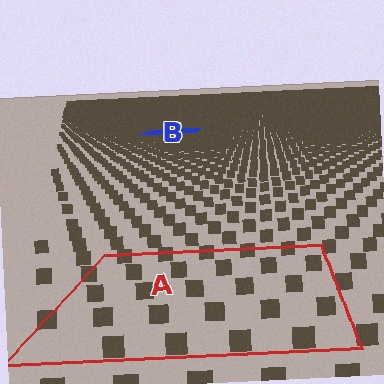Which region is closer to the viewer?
Region A is closer. The texture elements there are larger and more spread out.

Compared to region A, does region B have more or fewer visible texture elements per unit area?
Region B has more texture elements per unit area — they are packed more densely because it is farther away.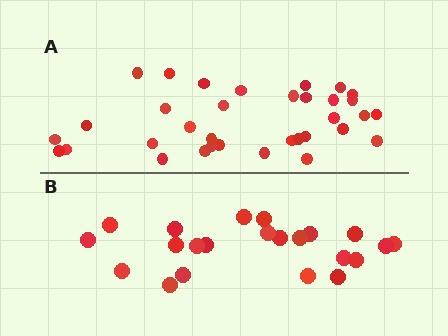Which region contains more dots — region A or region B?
Region A (the top region) has more dots.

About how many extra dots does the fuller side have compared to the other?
Region A has roughly 12 or so more dots than region B.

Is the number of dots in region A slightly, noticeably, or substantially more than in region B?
Region A has substantially more. The ratio is roughly 1.5 to 1.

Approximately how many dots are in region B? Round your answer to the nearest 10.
About 20 dots. (The exact count is 22, which rounds to 20.)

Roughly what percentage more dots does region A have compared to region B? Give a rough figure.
About 55% more.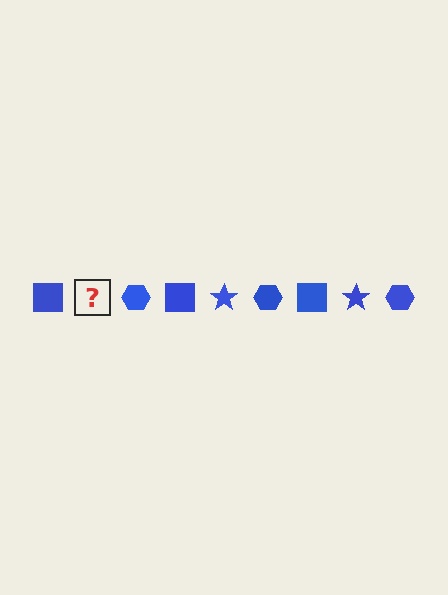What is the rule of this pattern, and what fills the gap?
The rule is that the pattern cycles through square, star, hexagon shapes in blue. The gap should be filled with a blue star.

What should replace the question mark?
The question mark should be replaced with a blue star.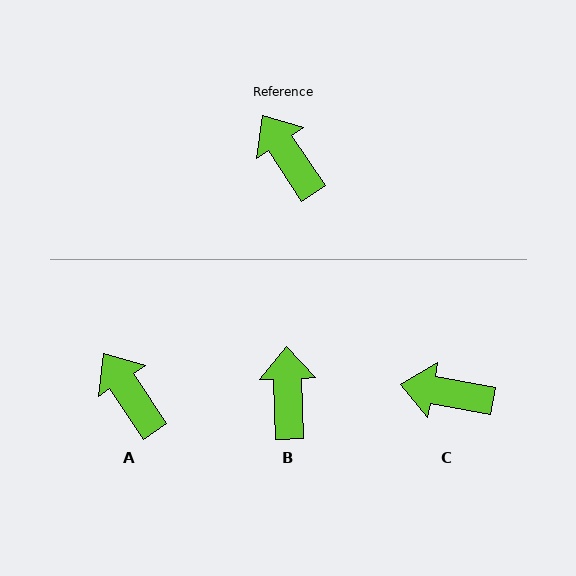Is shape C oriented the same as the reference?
No, it is off by about 46 degrees.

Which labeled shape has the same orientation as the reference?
A.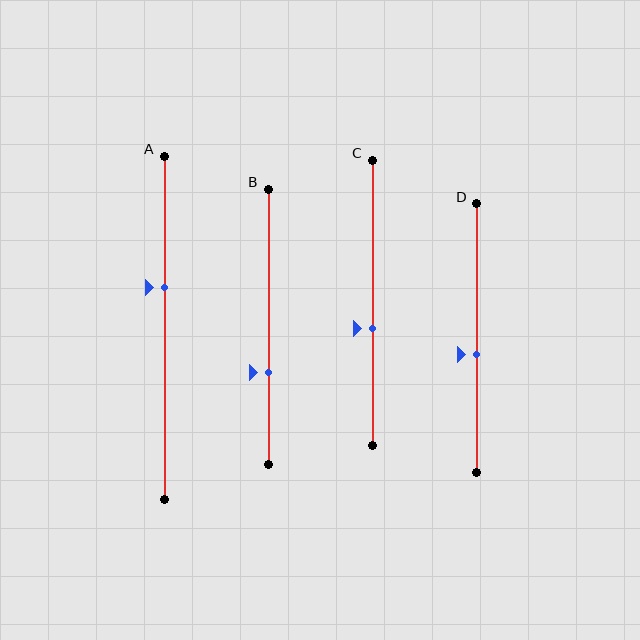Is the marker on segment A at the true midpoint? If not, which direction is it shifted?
No, the marker on segment A is shifted upward by about 12% of the segment length.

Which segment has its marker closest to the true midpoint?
Segment D has its marker closest to the true midpoint.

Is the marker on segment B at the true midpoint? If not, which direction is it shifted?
No, the marker on segment B is shifted downward by about 16% of the segment length.